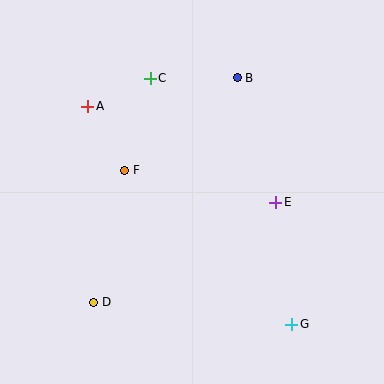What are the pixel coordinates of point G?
Point G is at (291, 324).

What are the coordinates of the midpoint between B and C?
The midpoint between B and C is at (194, 78).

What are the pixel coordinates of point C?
Point C is at (150, 78).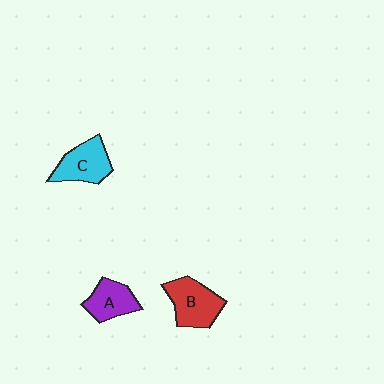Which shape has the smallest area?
Shape A (purple).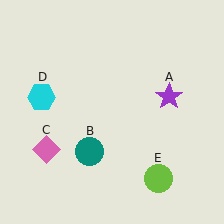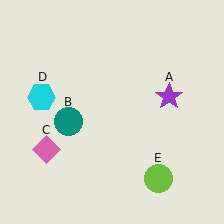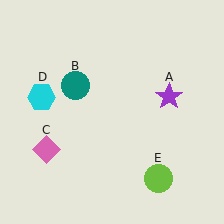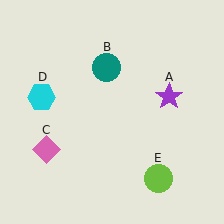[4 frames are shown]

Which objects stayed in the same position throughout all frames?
Purple star (object A) and pink diamond (object C) and cyan hexagon (object D) and lime circle (object E) remained stationary.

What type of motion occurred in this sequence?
The teal circle (object B) rotated clockwise around the center of the scene.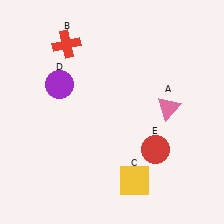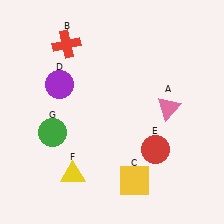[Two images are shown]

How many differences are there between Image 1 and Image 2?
There are 2 differences between the two images.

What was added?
A yellow triangle (F), a green circle (G) were added in Image 2.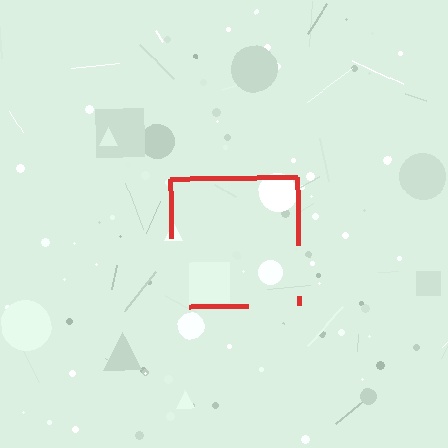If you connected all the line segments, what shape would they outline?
They would outline a square.